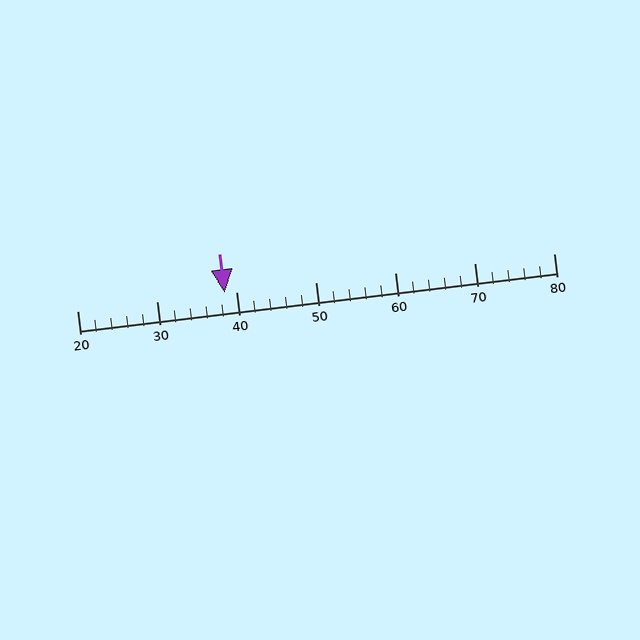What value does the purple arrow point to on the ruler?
The purple arrow points to approximately 38.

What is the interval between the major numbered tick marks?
The major tick marks are spaced 10 units apart.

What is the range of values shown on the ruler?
The ruler shows values from 20 to 80.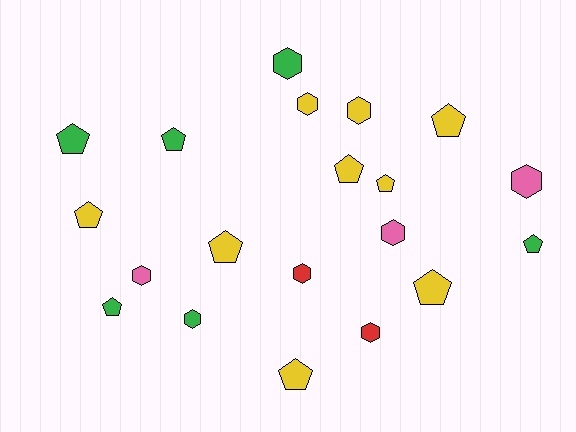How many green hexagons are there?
There are 2 green hexagons.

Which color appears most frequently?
Yellow, with 9 objects.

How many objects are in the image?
There are 20 objects.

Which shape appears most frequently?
Pentagon, with 11 objects.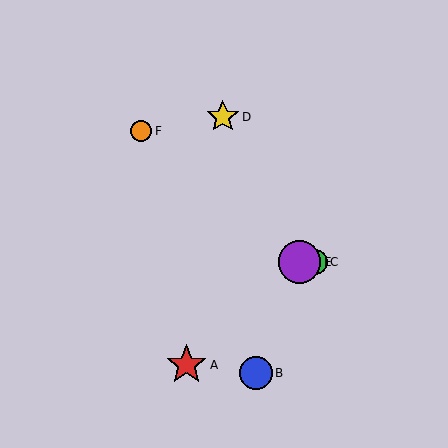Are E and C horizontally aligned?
Yes, both are at y≈262.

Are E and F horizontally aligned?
No, E is at y≈262 and F is at y≈131.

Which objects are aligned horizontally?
Objects C, E are aligned horizontally.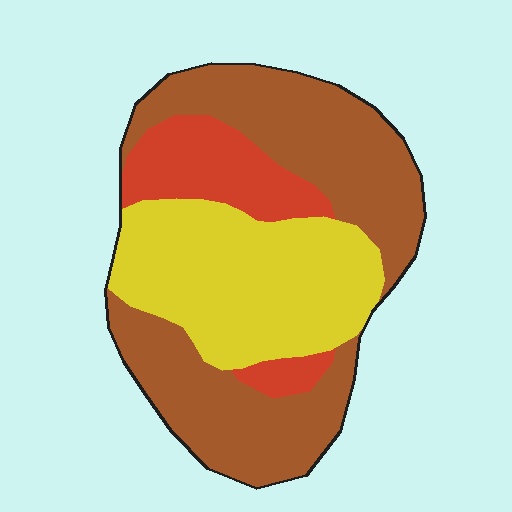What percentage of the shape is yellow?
Yellow takes up about one third (1/3) of the shape.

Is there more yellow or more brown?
Brown.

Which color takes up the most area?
Brown, at roughly 50%.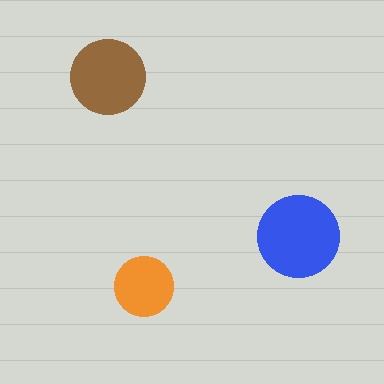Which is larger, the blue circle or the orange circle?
The blue one.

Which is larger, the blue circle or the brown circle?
The blue one.